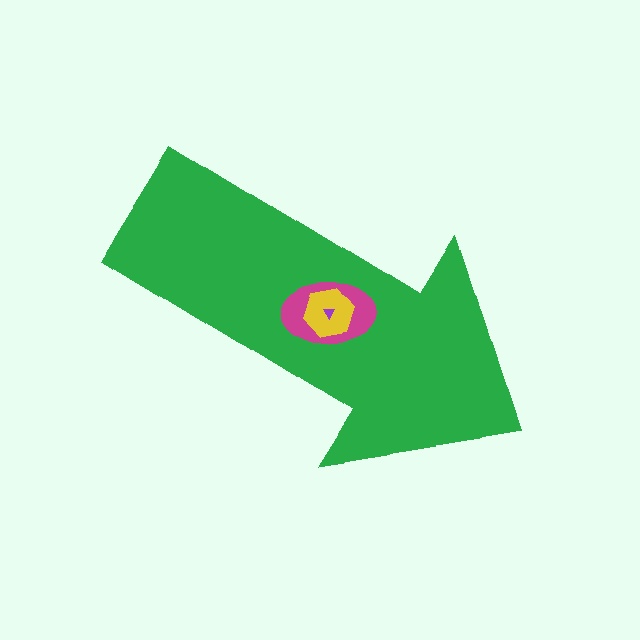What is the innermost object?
The purple triangle.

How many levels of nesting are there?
4.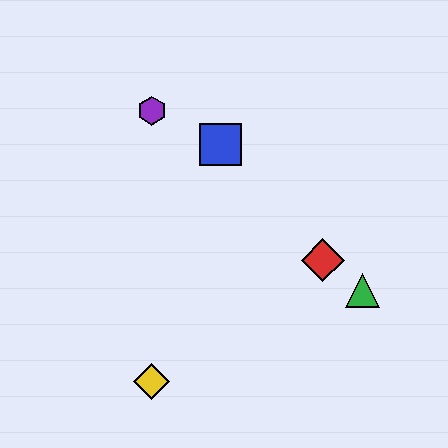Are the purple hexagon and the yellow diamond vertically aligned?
Yes, both are at x≈152.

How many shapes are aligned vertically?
2 shapes (the yellow diamond, the purple hexagon) are aligned vertically.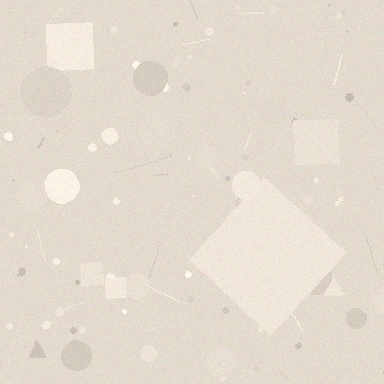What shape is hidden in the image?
A diamond is hidden in the image.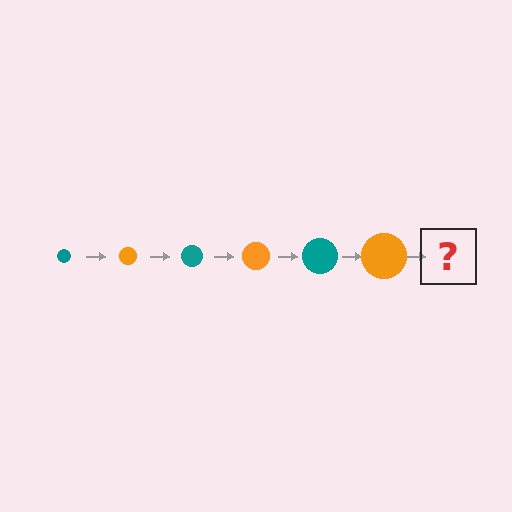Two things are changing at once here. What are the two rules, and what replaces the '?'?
The two rules are that the circle grows larger each step and the color cycles through teal and orange. The '?' should be a teal circle, larger than the previous one.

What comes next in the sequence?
The next element should be a teal circle, larger than the previous one.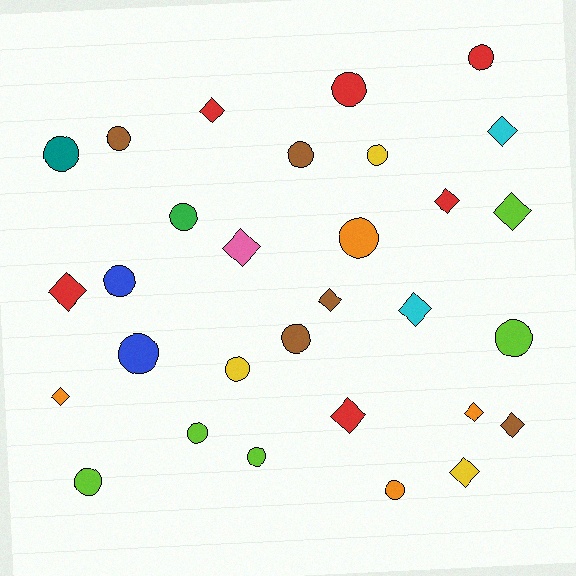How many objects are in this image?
There are 30 objects.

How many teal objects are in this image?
There is 1 teal object.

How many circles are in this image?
There are 17 circles.